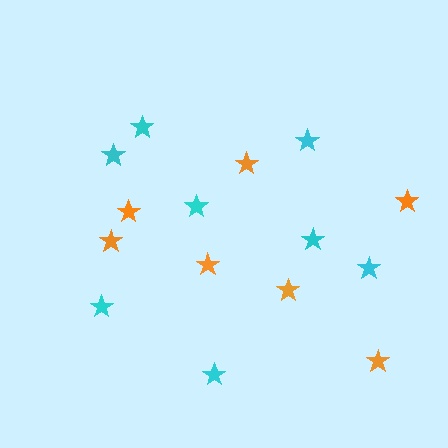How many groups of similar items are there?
There are 2 groups: one group of orange stars (7) and one group of cyan stars (8).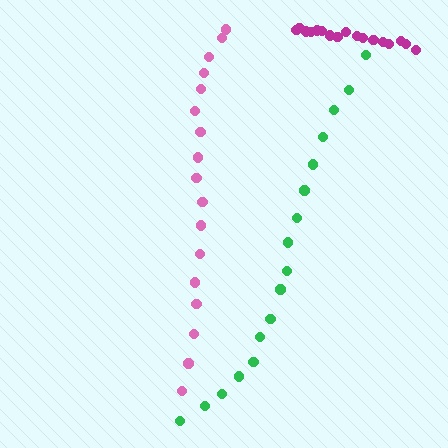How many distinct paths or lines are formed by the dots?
There are 3 distinct paths.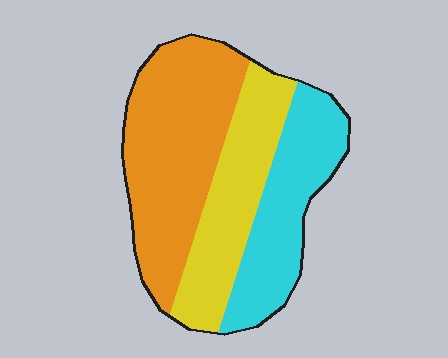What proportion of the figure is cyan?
Cyan covers 29% of the figure.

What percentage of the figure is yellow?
Yellow takes up between a sixth and a third of the figure.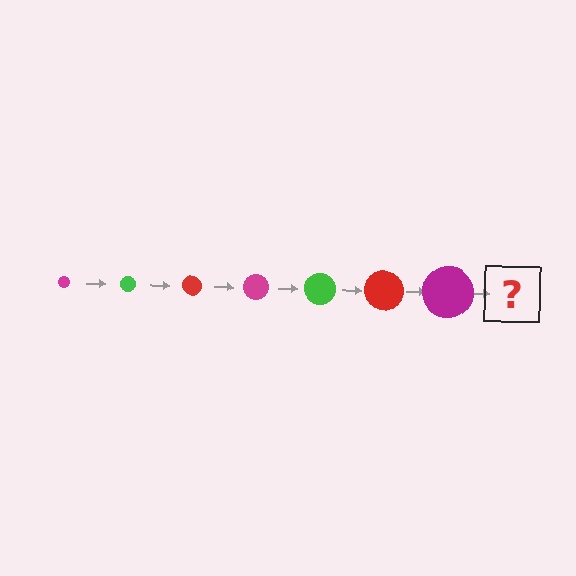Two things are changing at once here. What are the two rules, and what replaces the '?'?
The two rules are that the circle grows larger each step and the color cycles through magenta, green, and red. The '?' should be a green circle, larger than the previous one.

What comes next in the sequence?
The next element should be a green circle, larger than the previous one.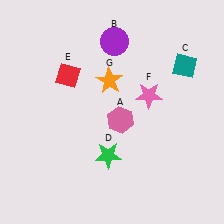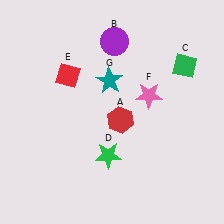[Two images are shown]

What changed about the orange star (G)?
In Image 1, G is orange. In Image 2, it changed to teal.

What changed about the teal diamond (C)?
In Image 1, C is teal. In Image 2, it changed to green.